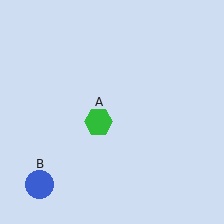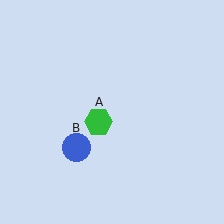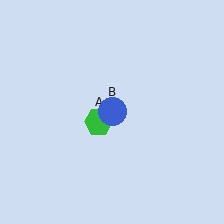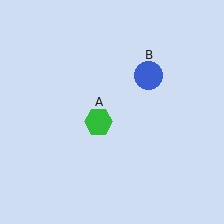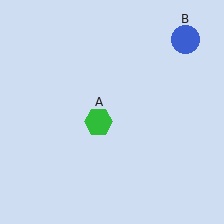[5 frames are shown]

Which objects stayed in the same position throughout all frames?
Green hexagon (object A) remained stationary.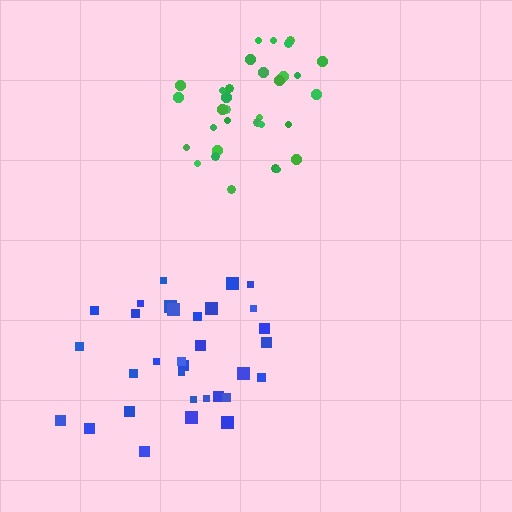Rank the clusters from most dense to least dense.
green, blue.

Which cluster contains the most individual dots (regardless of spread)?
Green (32).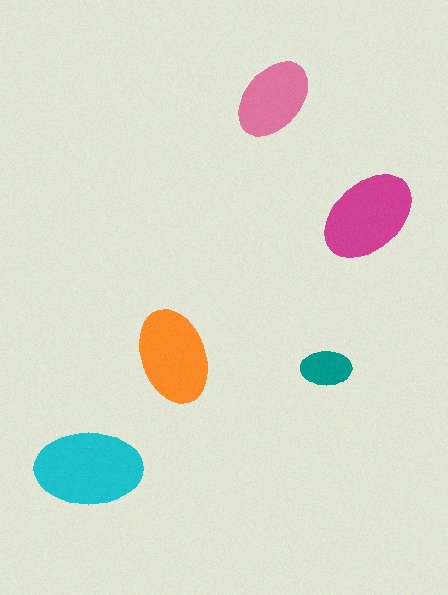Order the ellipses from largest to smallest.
the cyan one, the magenta one, the orange one, the pink one, the teal one.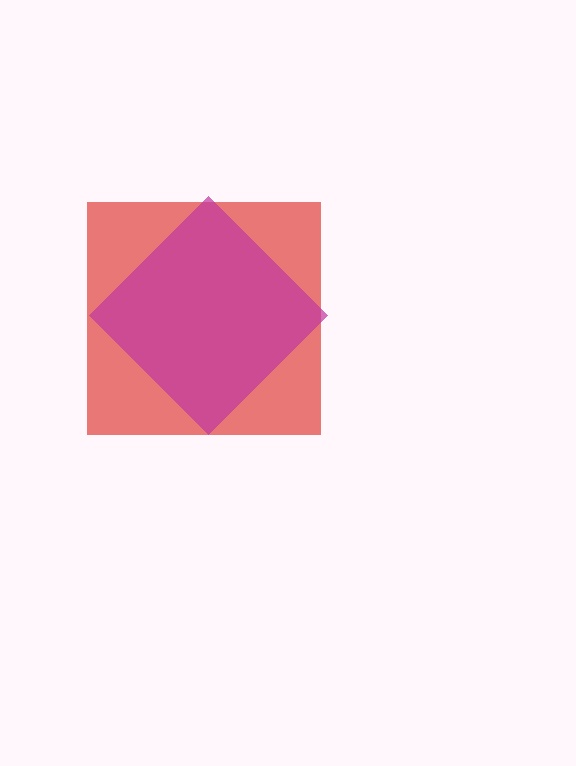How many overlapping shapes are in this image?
There are 2 overlapping shapes in the image.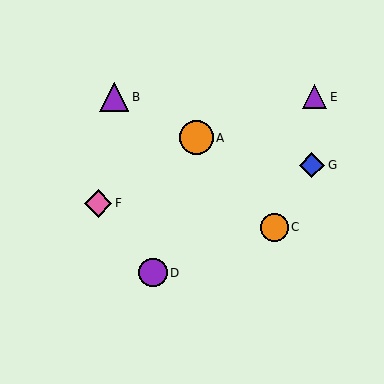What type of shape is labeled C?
Shape C is an orange circle.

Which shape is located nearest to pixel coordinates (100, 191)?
The pink diamond (labeled F) at (98, 203) is nearest to that location.